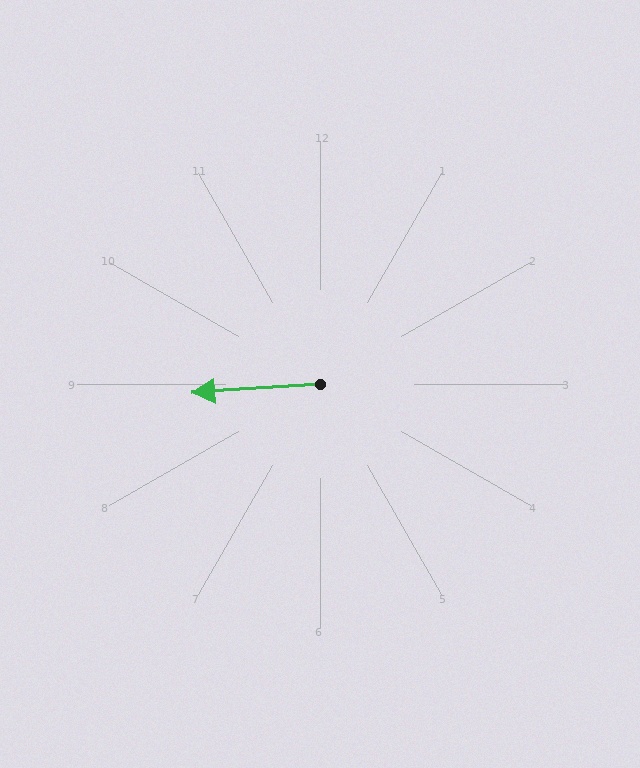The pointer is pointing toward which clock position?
Roughly 9 o'clock.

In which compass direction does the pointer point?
West.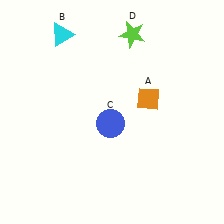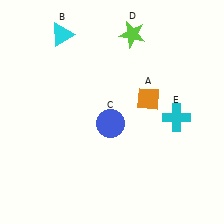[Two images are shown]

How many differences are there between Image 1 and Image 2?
There is 1 difference between the two images.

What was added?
A cyan cross (E) was added in Image 2.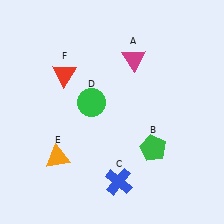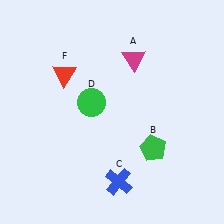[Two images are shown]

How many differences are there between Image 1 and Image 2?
There is 1 difference between the two images.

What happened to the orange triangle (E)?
The orange triangle (E) was removed in Image 2. It was in the bottom-left area of Image 1.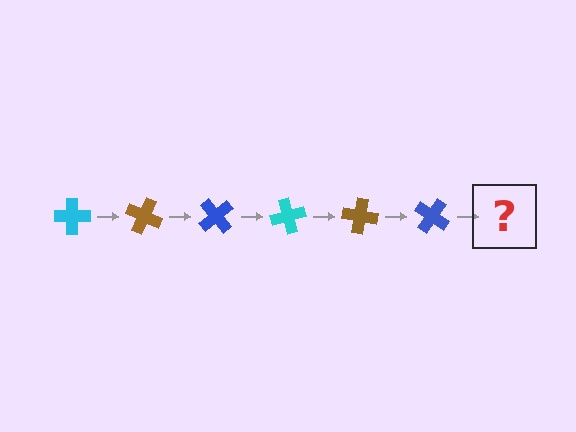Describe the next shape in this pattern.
It should be a cyan cross, rotated 150 degrees from the start.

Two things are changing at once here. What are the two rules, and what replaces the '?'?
The two rules are that it rotates 25 degrees each step and the color cycles through cyan, brown, and blue. The '?' should be a cyan cross, rotated 150 degrees from the start.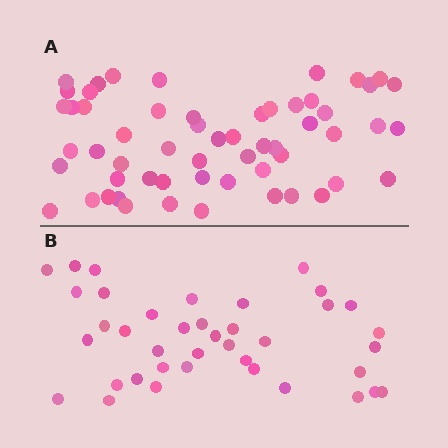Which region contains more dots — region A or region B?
Region A (the top region) has more dots.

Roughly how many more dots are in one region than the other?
Region A has approximately 20 more dots than region B.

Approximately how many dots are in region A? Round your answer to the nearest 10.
About 60 dots. (The exact count is 57, which rounds to 60.)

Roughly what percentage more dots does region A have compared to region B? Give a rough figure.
About 45% more.